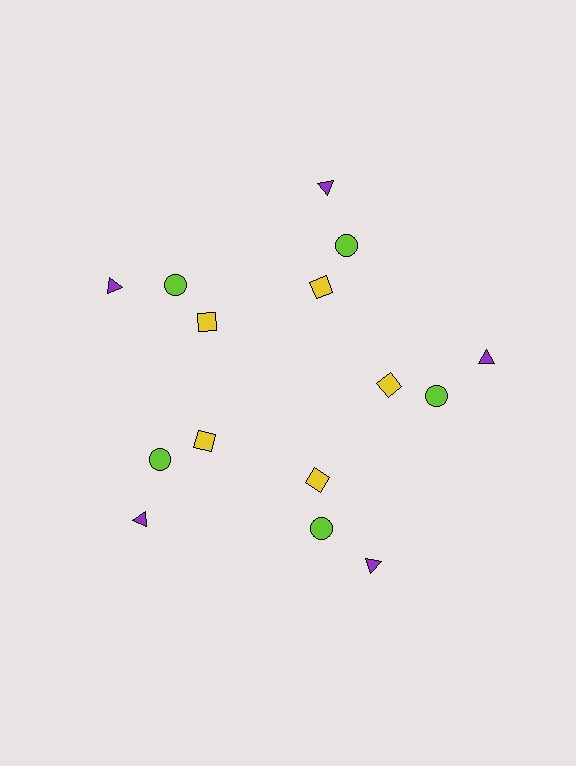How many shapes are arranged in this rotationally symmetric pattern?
There are 15 shapes, arranged in 5 groups of 3.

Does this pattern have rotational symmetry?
Yes, this pattern has 5-fold rotational symmetry. It looks the same after rotating 72 degrees around the center.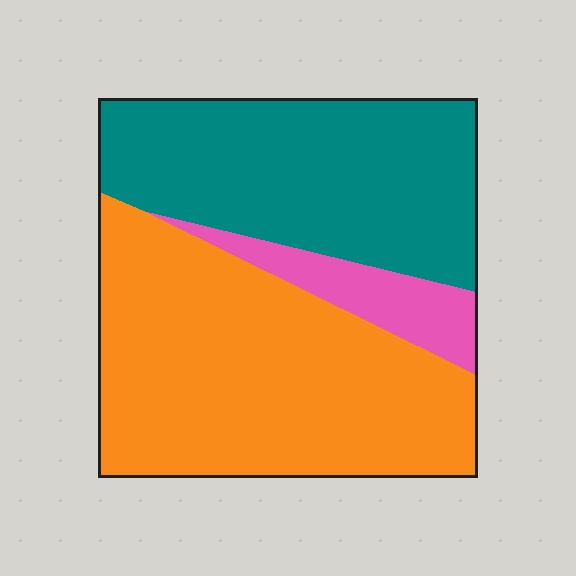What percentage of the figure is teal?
Teal covers around 40% of the figure.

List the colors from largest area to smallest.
From largest to smallest: orange, teal, pink.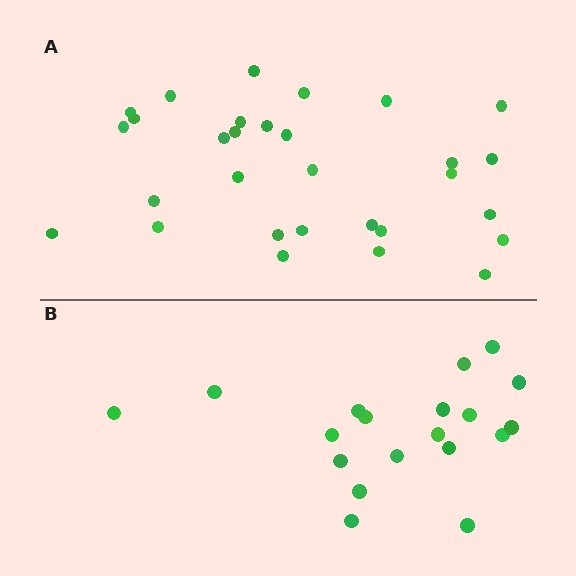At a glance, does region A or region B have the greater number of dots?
Region A (the top region) has more dots.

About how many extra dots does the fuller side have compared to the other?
Region A has roughly 12 or so more dots than region B.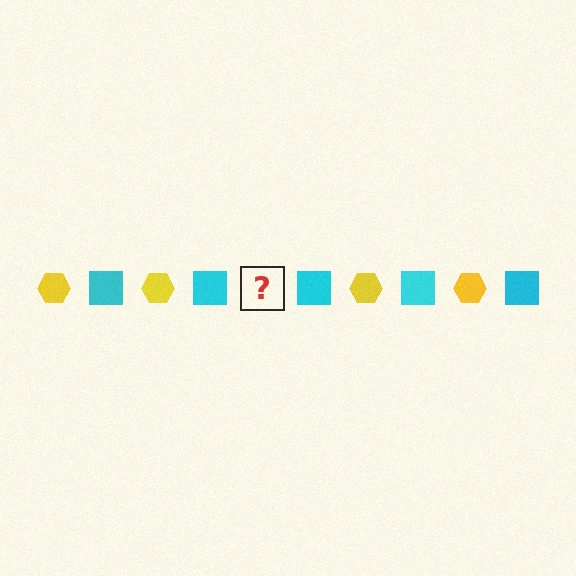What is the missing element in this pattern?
The missing element is a yellow hexagon.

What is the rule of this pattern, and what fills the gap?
The rule is that the pattern alternates between yellow hexagon and cyan square. The gap should be filled with a yellow hexagon.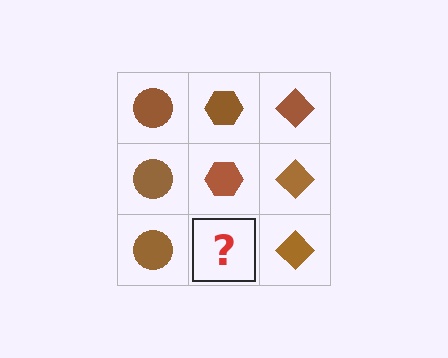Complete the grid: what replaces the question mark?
The question mark should be replaced with a brown hexagon.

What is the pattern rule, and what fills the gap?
The rule is that each column has a consistent shape. The gap should be filled with a brown hexagon.